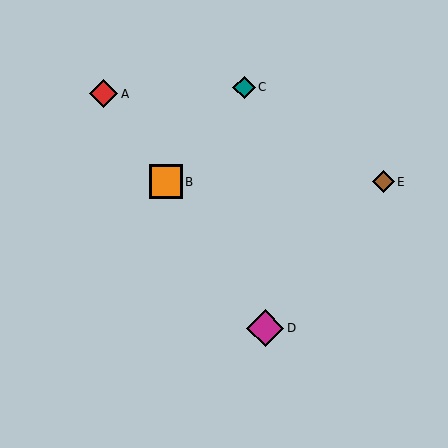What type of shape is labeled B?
Shape B is an orange square.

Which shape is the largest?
The magenta diamond (labeled D) is the largest.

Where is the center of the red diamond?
The center of the red diamond is at (104, 94).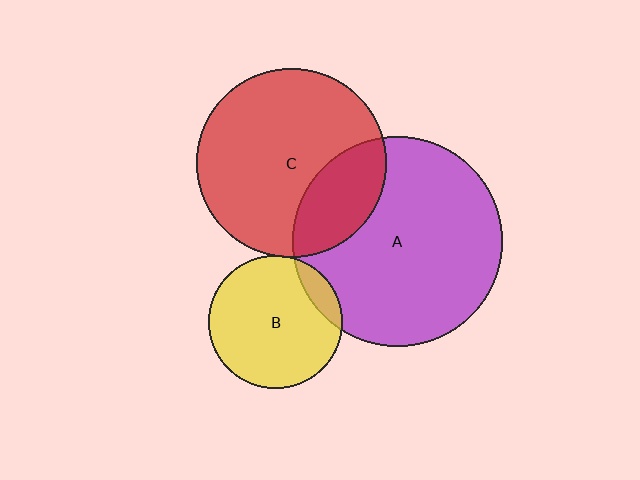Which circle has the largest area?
Circle A (purple).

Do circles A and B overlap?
Yes.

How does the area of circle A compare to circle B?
Approximately 2.5 times.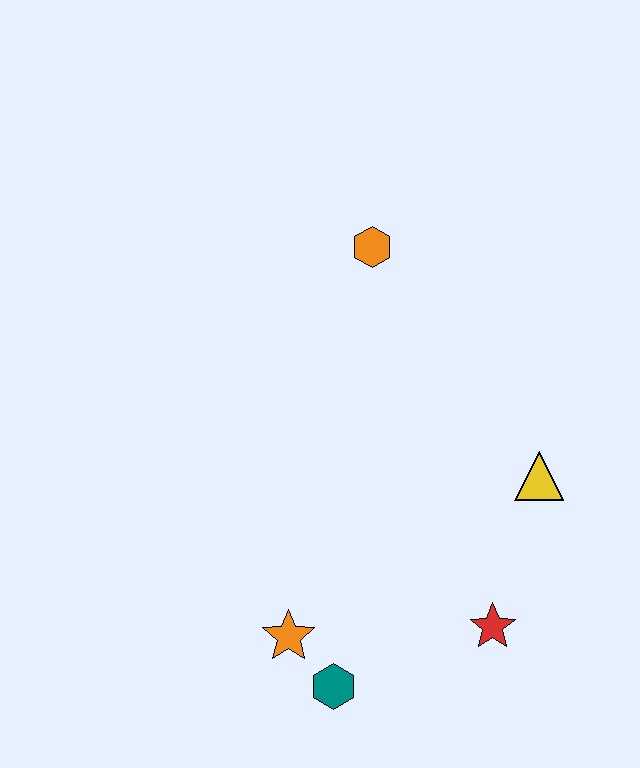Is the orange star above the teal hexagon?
Yes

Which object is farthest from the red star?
The orange hexagon is farthest from the red star.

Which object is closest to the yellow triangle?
The red star is closest to the yellow triangle.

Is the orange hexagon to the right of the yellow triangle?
No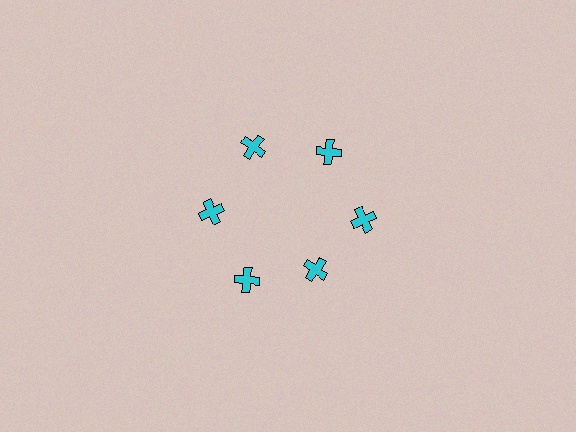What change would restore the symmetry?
The symmetry would be restored by moving it outward, back onto the ring so that all 6 crosses sit at equal angles and equal distance from the center.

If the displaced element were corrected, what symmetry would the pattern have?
It would have 6-fold rotational symmetry — the pattern would map onto itself every 60 degrees.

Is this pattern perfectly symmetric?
No. The 6 cyan crosses are arranged in a ring, but one element near the 5 o'clock position is pulled inward toward the center, breaking the 6-fold rotational symmetry.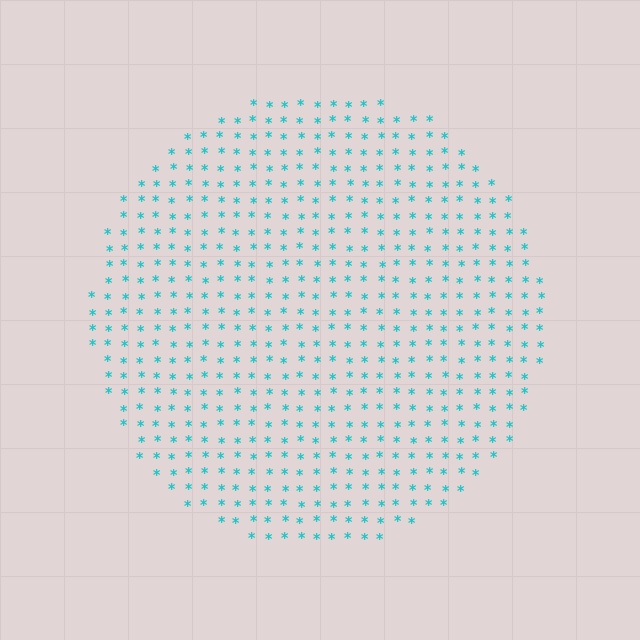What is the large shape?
The large shape is a circle.